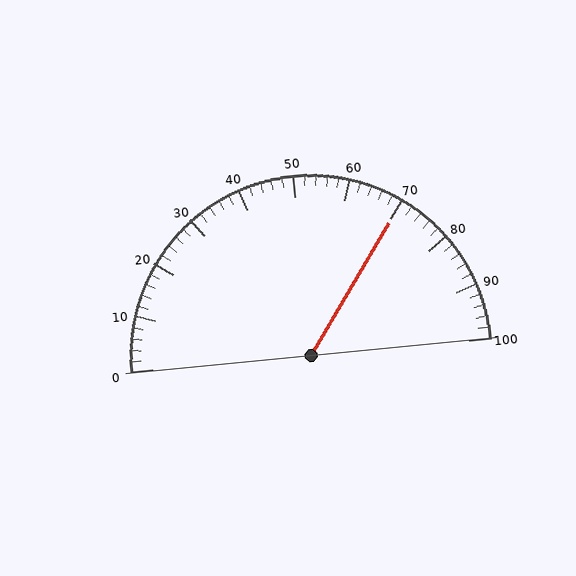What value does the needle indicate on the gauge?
The needle indicates approximately 70.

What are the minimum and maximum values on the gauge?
The gauge ranges from 0 to 100.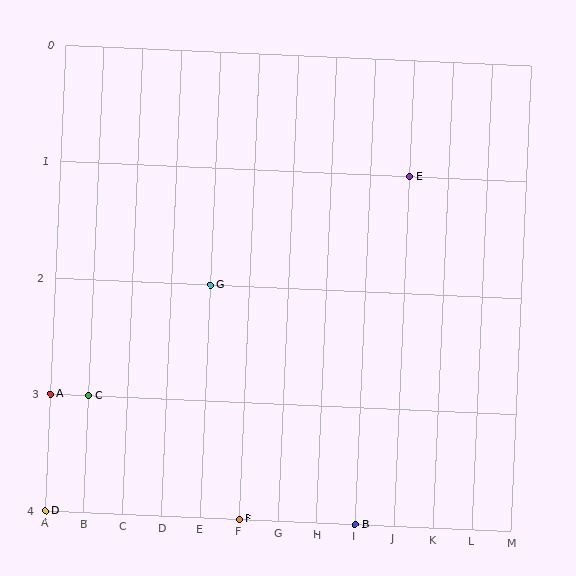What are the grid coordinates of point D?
Point D is at grid coordinates (A, 4).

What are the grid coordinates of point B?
Point B is at grid coordinates (I, 4).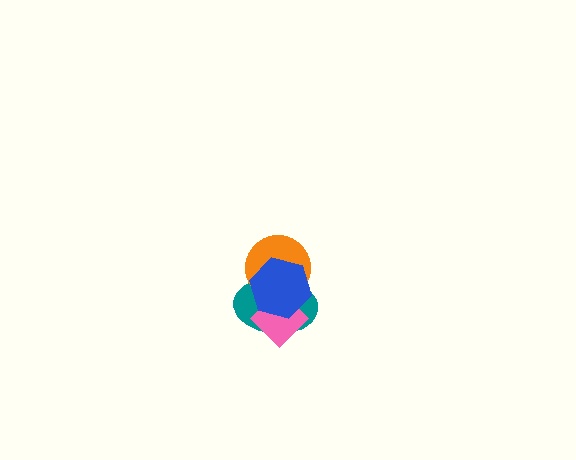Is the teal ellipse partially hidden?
Yes, it is partially covered by another shape.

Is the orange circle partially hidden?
Yes, it is partially covered by another shape.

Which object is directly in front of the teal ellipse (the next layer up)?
The pink diamond is directly in front of the teal ellipse.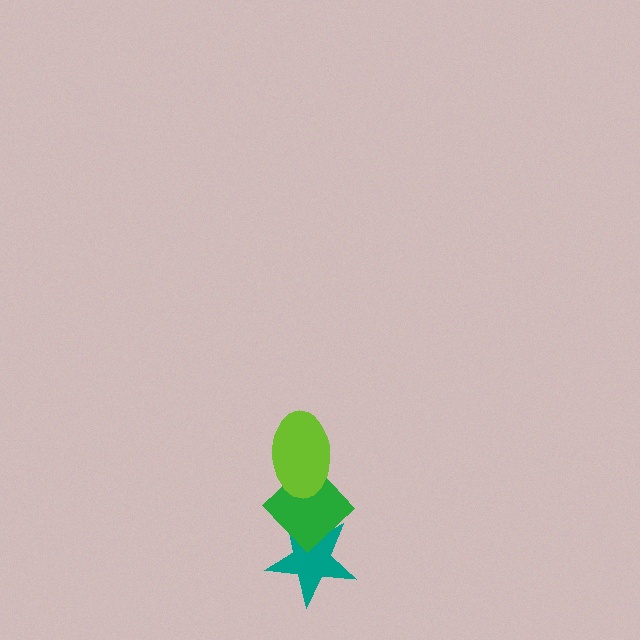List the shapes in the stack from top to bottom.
From top to bottom: the lime ellipse, the green diamond, the teal star.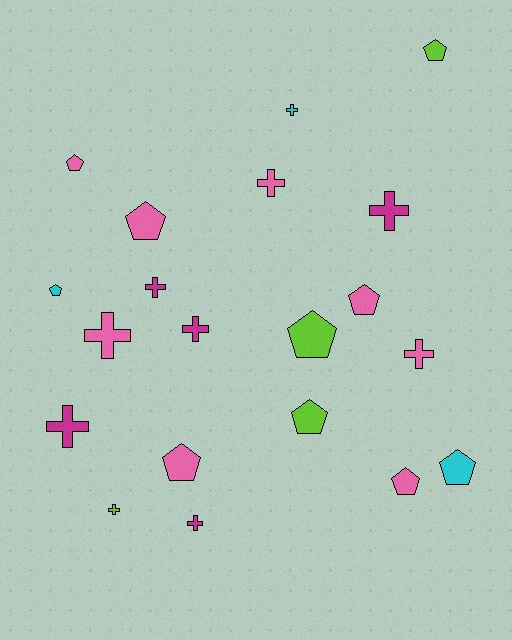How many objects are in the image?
There are 20 objects.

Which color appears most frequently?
Pink, with 8 objects.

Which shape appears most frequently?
Cross, with 10 objects.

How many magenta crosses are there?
There are 5 magenta crosses.